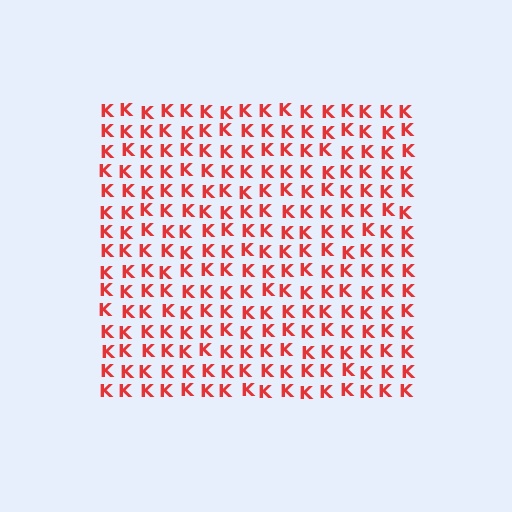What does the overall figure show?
The overall figure shows a square.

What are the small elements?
The small elements are letter K's.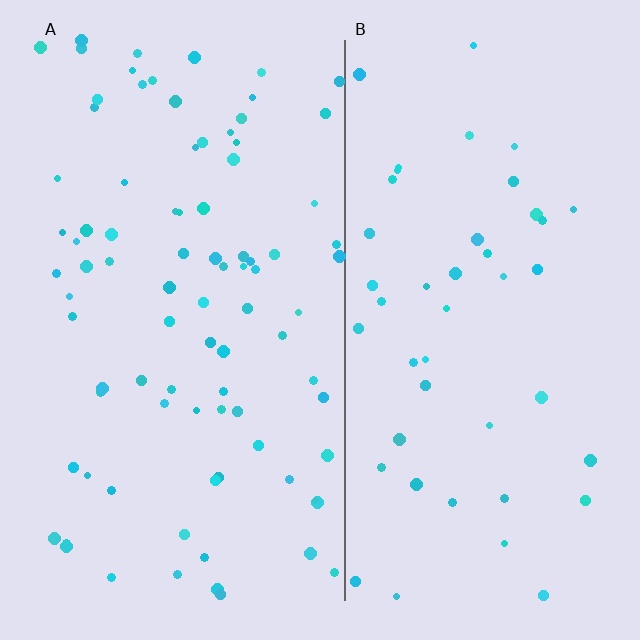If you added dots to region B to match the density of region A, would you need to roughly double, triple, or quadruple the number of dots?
Approximately double.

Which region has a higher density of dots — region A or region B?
A (the left).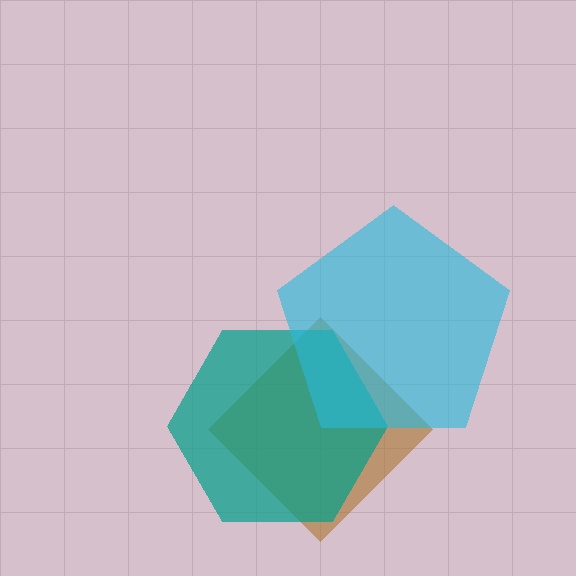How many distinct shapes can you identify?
There are 3 distinct shapes: a brown diamond, a teal hexagon, a cyan pentagon.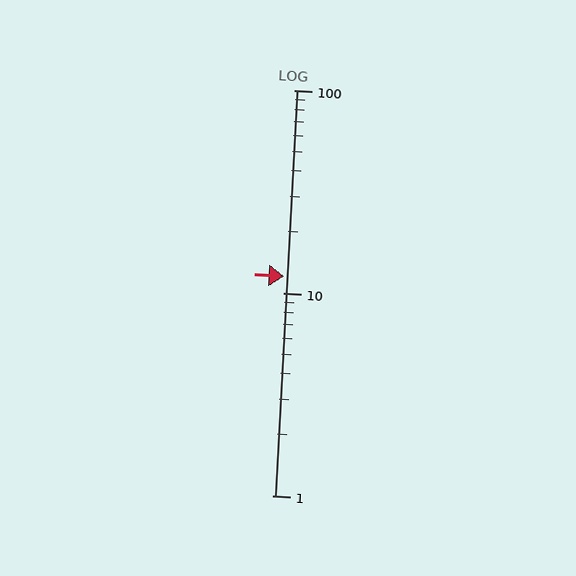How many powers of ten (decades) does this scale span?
The scale spans 2 decades, from 1 to 100.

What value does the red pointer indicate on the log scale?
The pointer indicates approximately 12.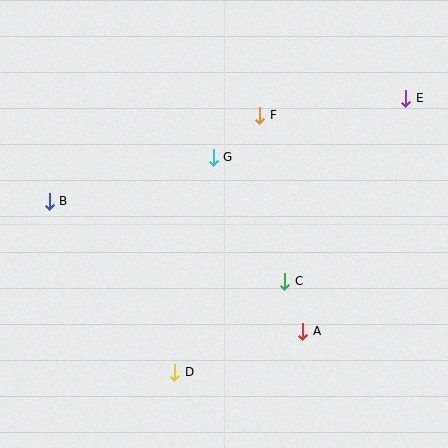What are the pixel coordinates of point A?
Point A is at (303, 331).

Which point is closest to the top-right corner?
Point E is closest to the top-right corner.